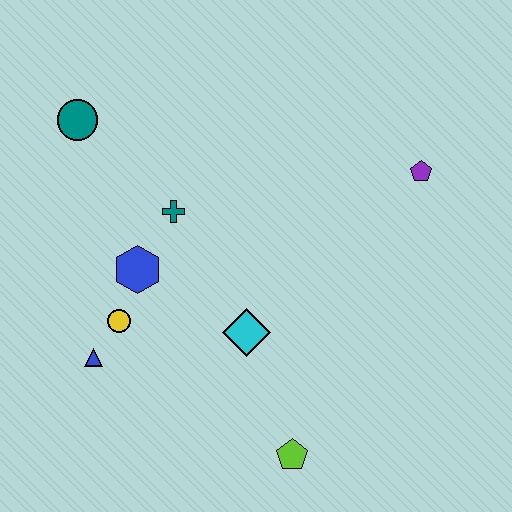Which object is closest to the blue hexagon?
The yellow circle is closest to the blue hexagon.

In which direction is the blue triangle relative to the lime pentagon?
The blue triangle is to the left of the lime pentagon.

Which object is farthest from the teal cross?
The lime pentagon is farthest from the teal cross.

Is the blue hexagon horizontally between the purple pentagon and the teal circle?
Yes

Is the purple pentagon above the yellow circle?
Yes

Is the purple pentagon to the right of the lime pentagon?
Yes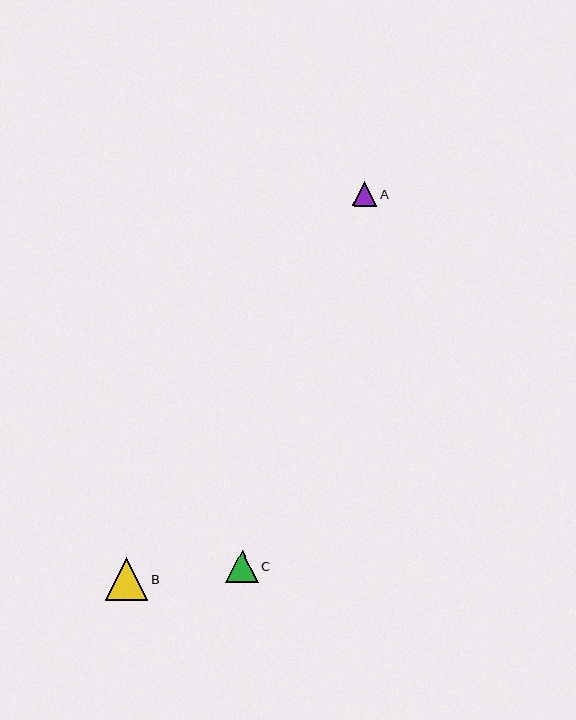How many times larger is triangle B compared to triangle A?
Triangle B is approximately 1.7 times the size of triangle A.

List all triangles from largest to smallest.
From largest to smallest: B, C, A.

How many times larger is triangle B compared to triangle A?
Triangle B is approximately 1.7 times the size of triangle A.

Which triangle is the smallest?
Triangle A is the smallest with a size of approximately 25 pixels.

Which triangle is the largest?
Triangle B is the largest with a size of approximately 43 pixels.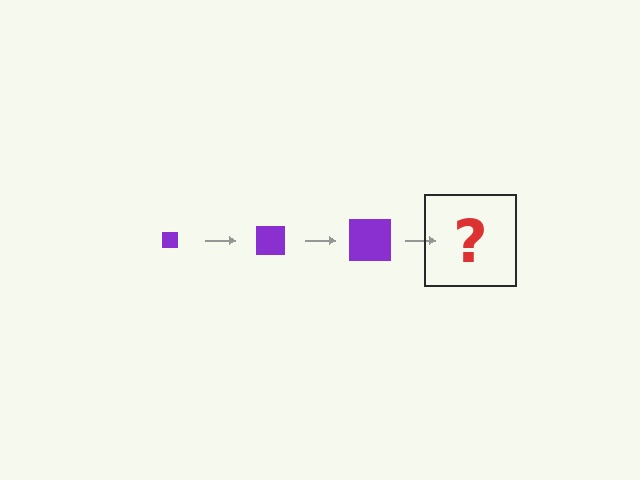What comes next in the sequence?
The next element should be a purple square, larger than the previous one.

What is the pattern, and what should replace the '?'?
The pattern is that the square gets progressively larger each step. The '?' should be a purple square, larger than the previous one.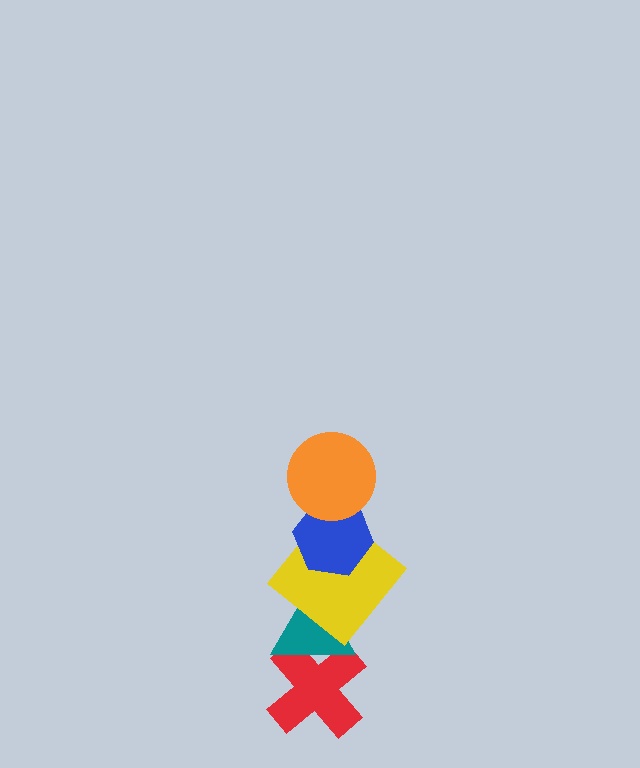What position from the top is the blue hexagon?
The blue hexagon is 2nd from the top.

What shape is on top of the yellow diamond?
The blue hexagon is on top of the yellow diamond.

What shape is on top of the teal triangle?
The yellow diamond is on top of the teal triangle.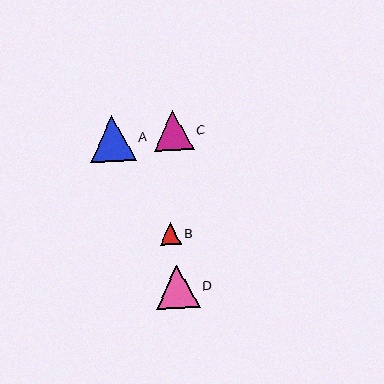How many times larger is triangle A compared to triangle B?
Triangle A is approximately 2.2 times the size of triangle B.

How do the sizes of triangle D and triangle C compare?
Triangle D and triangle C are approximately the same size.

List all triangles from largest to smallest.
From largest to smallest: A, D, C, B.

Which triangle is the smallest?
Triangle B is the smallest with a size of approximately 21 pixels.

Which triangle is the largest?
Triangle A is the largest with a size of approximately 46 pixels.